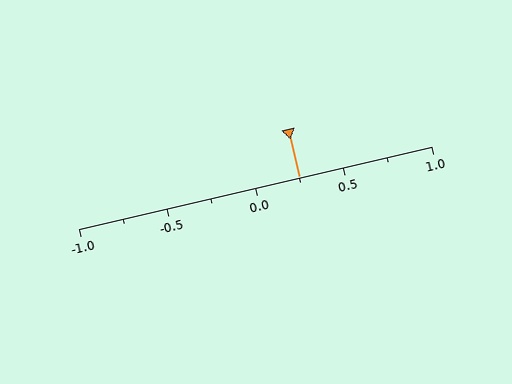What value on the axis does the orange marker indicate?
The marker indicates approximately 0.25.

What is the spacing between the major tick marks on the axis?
The major ticks are spaced 0.5 apart.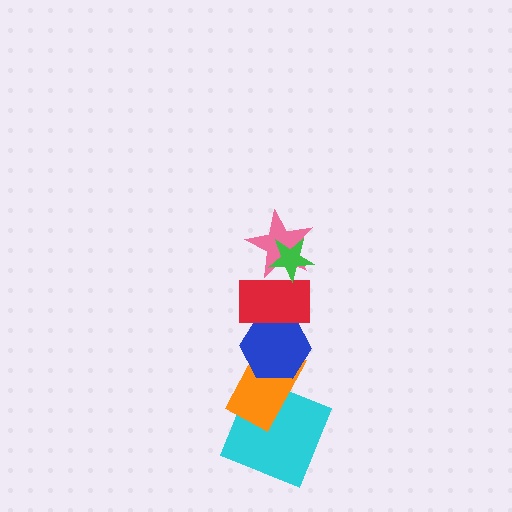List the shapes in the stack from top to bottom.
From top to bottom: the green star, the pink star, the red rectangle, the blue hexagon, the orange rectangle, the cyan square.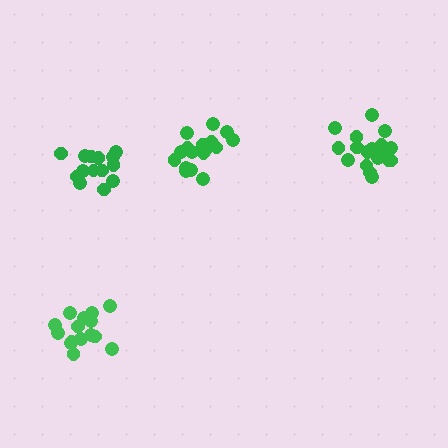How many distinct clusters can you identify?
There are 4 distinct clusters.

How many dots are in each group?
Group 1: 18 dots, Group 2: 17 dots, Group 3: 14 dots, Group 4: 19 dots (68 total).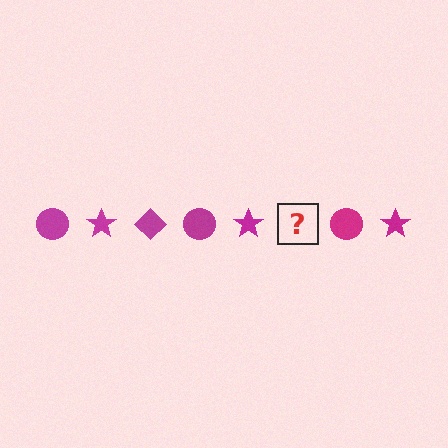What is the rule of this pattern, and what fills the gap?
The rule is that the pattern cycles through circle, star, diamond shapes in magenta. The gap should be filled with a magenta diamond.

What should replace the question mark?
The question mark should be replaced with a magenta diamond.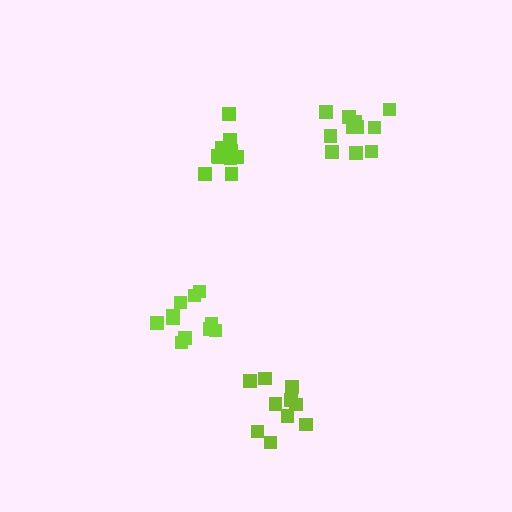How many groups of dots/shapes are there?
There are 4 groups.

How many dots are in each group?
Group 1: 10 dots, Group 2: 11 dots, Group 3: 11 dots, Group 4: 10 dots (42 total).